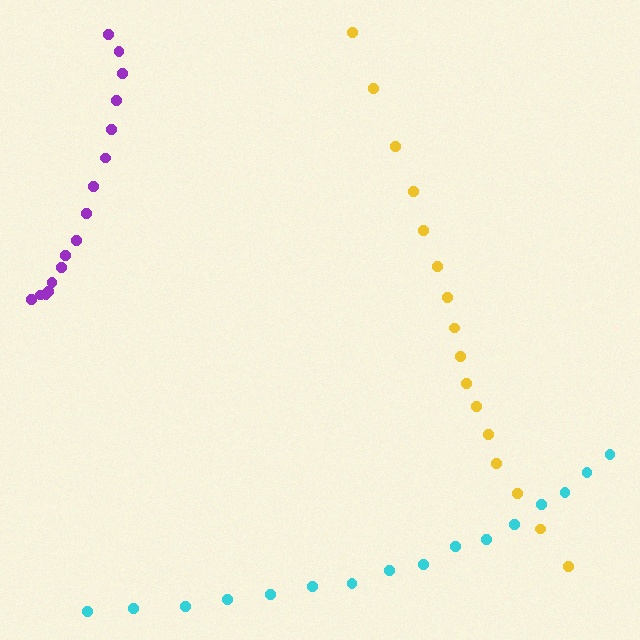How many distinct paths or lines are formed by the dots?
There are 3 distinct paths.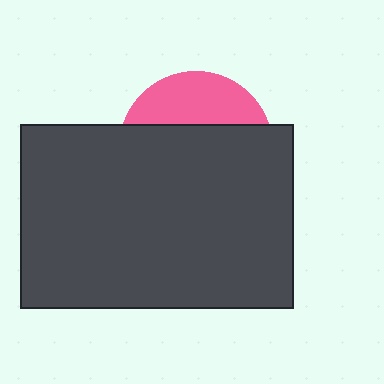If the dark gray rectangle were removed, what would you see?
You would see the complete pink circle.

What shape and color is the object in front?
The object in front is a dark gray rectangle.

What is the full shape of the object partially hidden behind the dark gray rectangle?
The partially hidden object is a pink circle.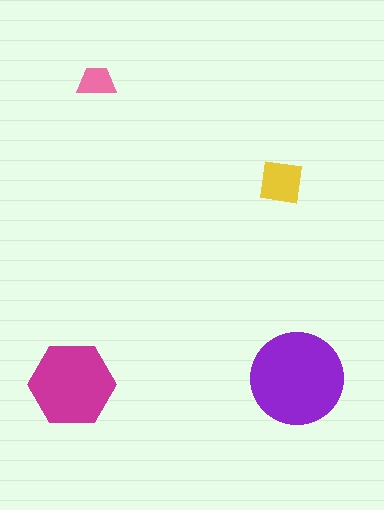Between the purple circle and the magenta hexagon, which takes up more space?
The purple circle.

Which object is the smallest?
The pink trapezoid.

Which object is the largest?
The purple circle.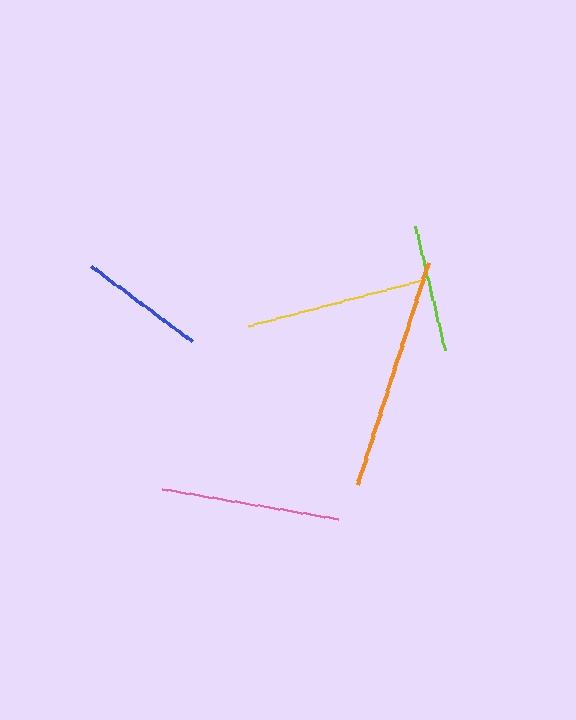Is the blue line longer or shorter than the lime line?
The lime line is longer than the blue line.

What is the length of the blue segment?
The blue segment is approximately 127 pixels long.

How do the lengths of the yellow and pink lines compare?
The yellow and pink lines are approximately the same length.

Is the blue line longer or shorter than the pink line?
The pink line is longer than the blue line.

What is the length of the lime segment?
The lime segment is approximately 128 pixels long.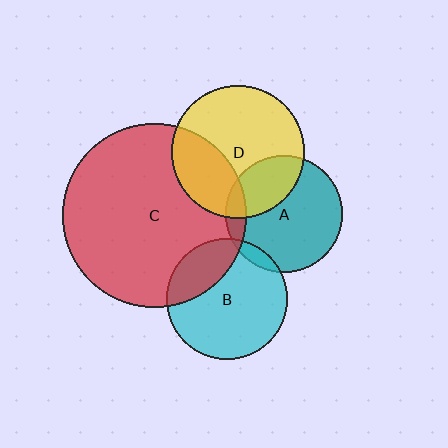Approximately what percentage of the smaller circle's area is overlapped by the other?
Approximately 30%.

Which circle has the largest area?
Circle C (red).